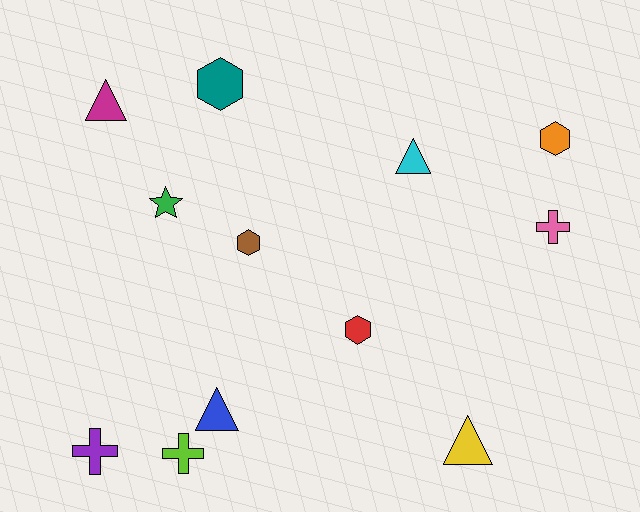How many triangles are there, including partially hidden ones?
There are 4 triangles.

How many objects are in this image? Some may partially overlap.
There are 12 objects.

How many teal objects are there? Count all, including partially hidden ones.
There is 1 teal object.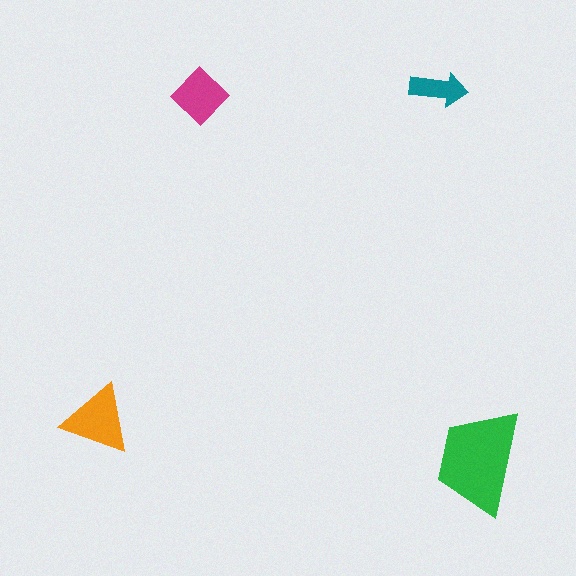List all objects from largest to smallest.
The green trapezoid, the orange triangle, the magenta diamond, the teal arrow.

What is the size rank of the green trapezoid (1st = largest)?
1st.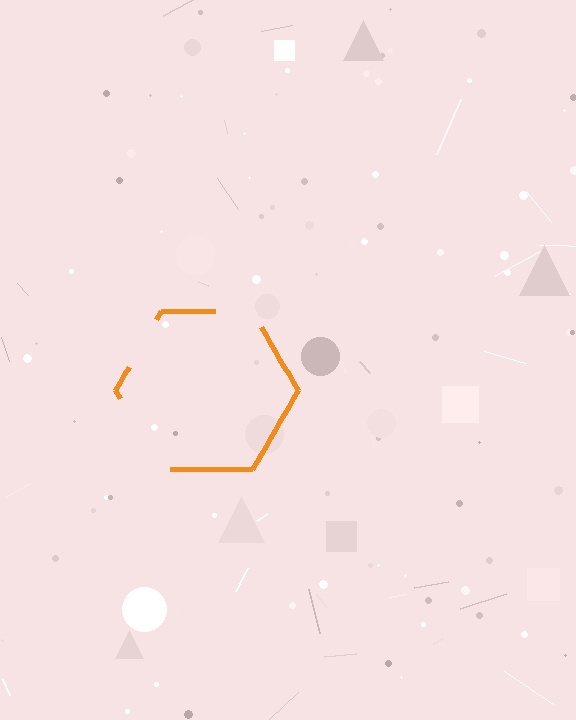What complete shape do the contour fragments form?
The contour fragments form a hexagon.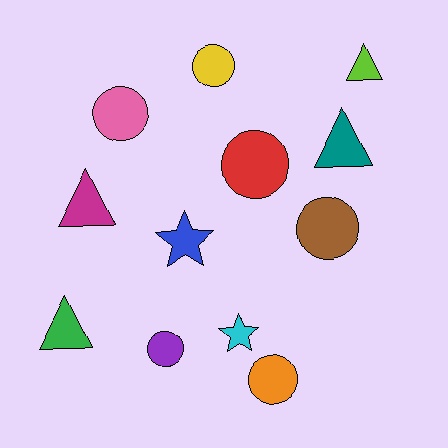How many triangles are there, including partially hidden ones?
There are 4 triangles.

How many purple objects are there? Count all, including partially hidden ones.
There is 1 purple object.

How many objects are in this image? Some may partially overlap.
There are 12 objects.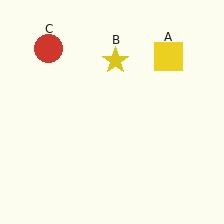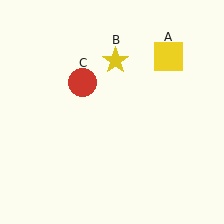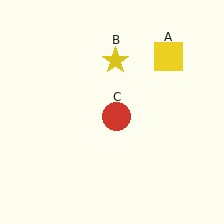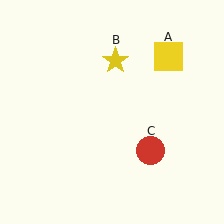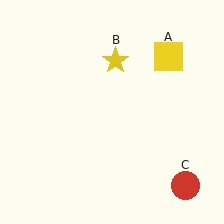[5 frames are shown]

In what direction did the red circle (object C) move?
The red circle (object C) moved down and to the right.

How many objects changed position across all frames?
1 object changed position: red circle (object C).